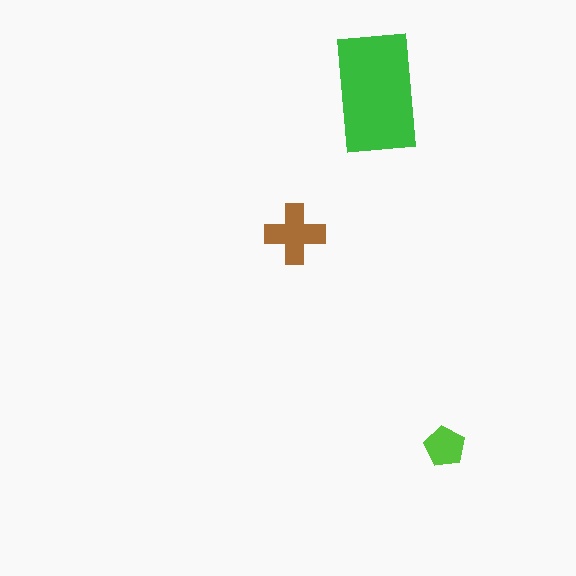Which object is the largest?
The green rectangle.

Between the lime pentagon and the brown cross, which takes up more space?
The brown cross.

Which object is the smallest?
The lime pentagon.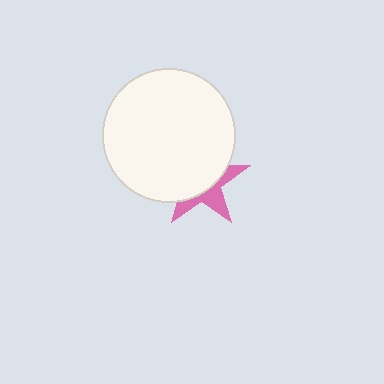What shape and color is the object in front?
The object in front is a white circle.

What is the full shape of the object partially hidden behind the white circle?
The partially hidden object is a pink star.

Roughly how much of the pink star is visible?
A small part of it is visible (roughly 37%).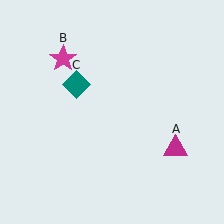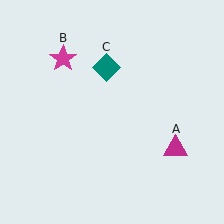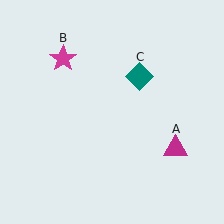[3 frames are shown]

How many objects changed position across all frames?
1 object changed position: teal diamond (object C).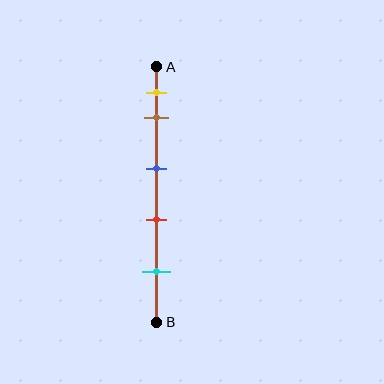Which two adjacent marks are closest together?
The yellow and brown marks are the closest adjacent pair.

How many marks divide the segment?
There are 5 marks dividing the segment.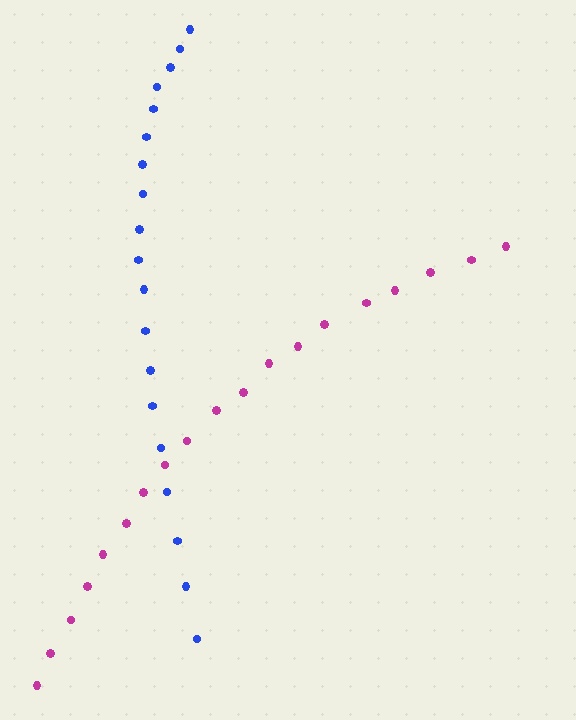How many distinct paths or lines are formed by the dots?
There are 2 distinct paths.